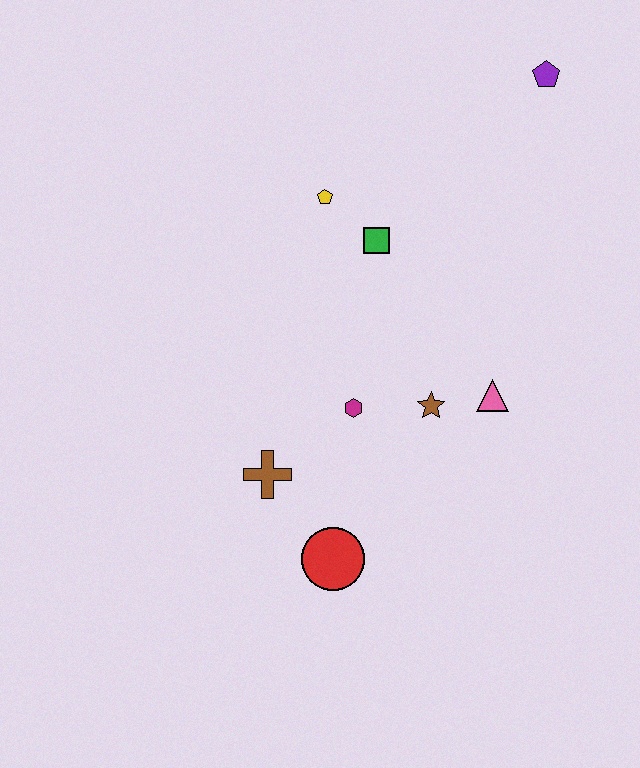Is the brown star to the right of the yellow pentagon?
Yes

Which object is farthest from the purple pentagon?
The red circle is farthest from the purple pentagon.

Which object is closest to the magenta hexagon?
The brown star is closest to the magenta hexagon.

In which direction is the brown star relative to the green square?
The brown star is below the green square.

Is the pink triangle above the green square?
No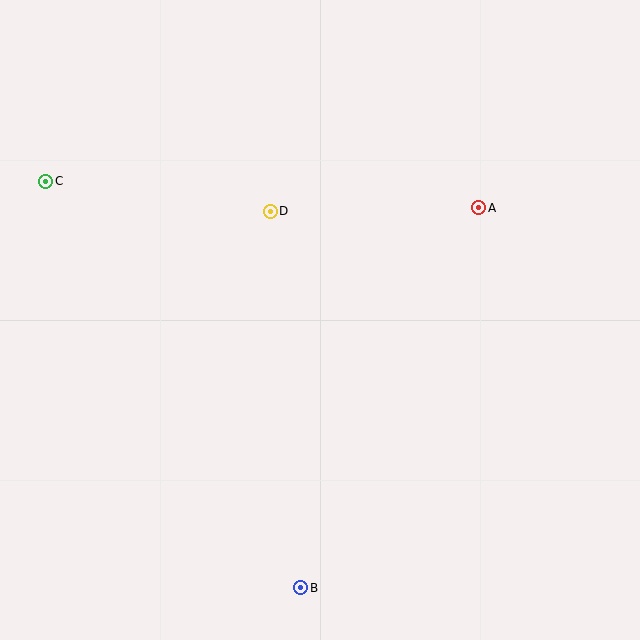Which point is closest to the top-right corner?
Point A is closest to the top-right corner.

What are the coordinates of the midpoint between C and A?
The midpoint between C and A is at (262, 195).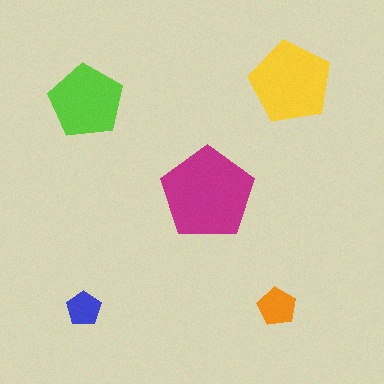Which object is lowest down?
The blue pentagon is bottommost.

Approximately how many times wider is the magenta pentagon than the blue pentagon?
About 2.5 times wider.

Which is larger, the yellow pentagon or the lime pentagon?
The yellow one.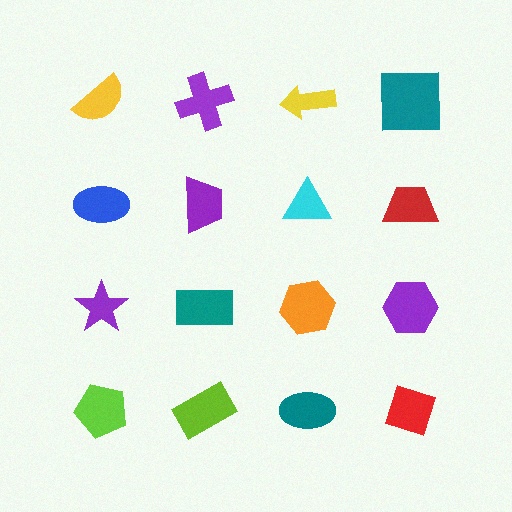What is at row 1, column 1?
A yellow semicircle.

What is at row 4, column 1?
A lime pentagon.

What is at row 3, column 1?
A purple star.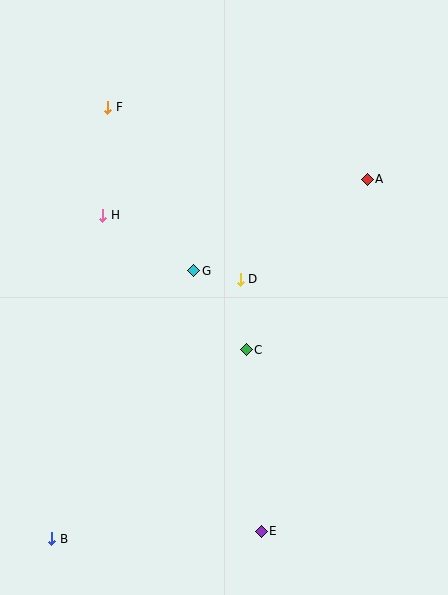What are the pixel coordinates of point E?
Point E is at (261, 531).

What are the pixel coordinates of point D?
Point D is at (240, 280).